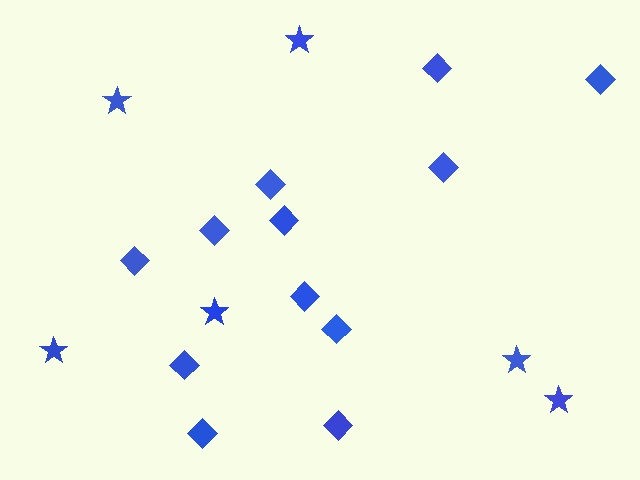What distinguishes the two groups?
There are 2 groups: one group of stars (6) and one group of diamonds (12).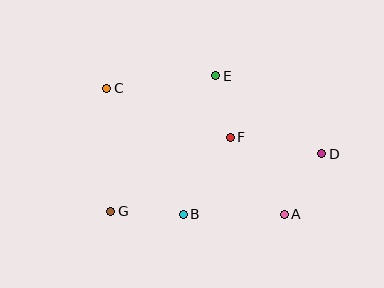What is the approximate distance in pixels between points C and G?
The distance between C and G is approximately 123 pixels.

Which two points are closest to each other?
Points E and F are closest to each other.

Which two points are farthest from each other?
Points C and D are farthest from each other.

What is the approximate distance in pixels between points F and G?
The distance between F and G is approximately 141 pixels.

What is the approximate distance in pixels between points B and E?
The distance between B and E is approximately 142 pixels.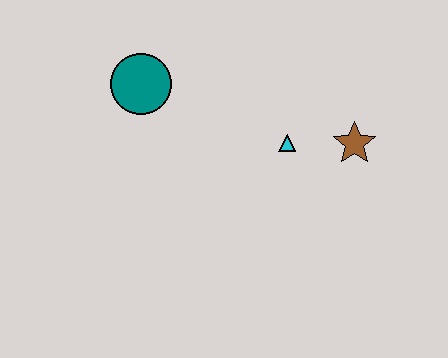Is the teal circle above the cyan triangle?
Yes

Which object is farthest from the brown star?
The teal circle is farthest from the brown star.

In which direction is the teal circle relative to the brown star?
The teal circle is to the left of the brown star.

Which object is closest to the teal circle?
The cyan triangle is closest to the teal circle.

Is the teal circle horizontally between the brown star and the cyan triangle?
No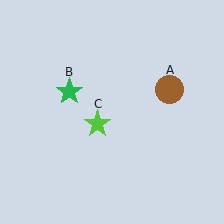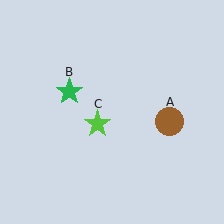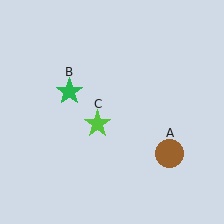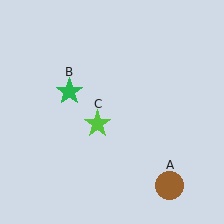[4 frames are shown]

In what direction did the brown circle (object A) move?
The brown circle (object A) moved down.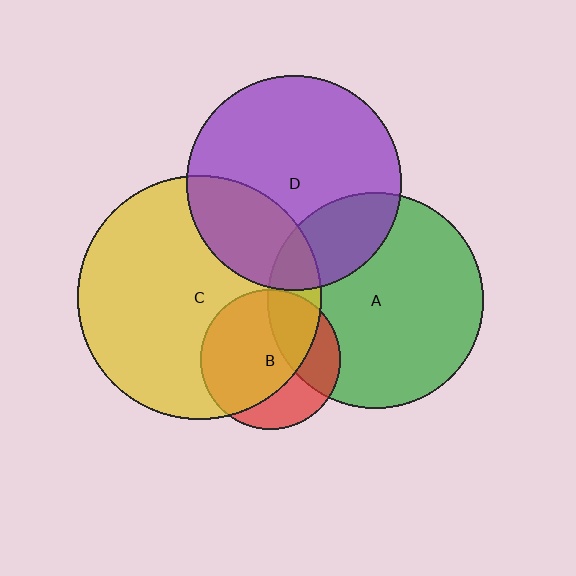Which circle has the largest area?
Circle C (yellow).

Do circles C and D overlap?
Yes.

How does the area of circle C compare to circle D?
Approximately 1.3 times.